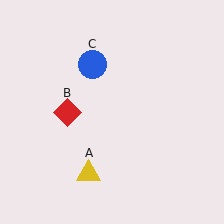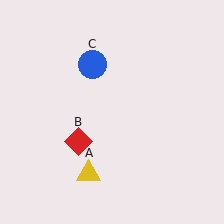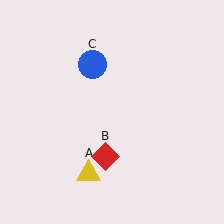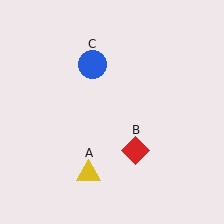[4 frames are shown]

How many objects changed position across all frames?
1 object changed position: red diamond (object B).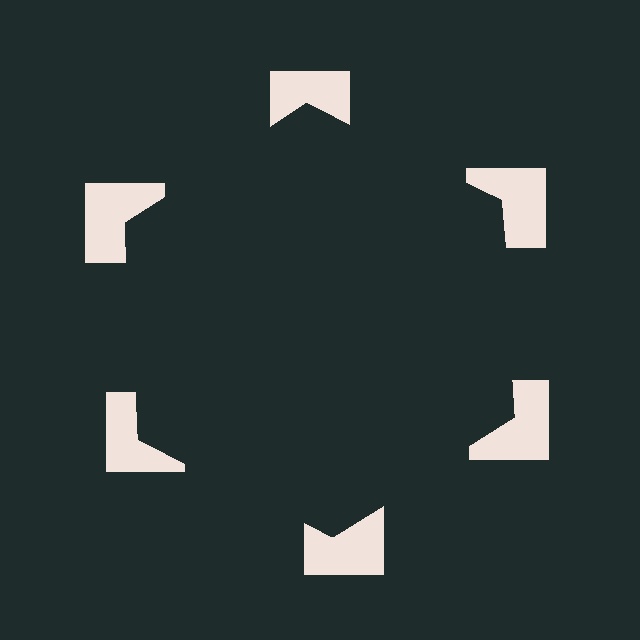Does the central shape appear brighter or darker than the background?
It typically appears slightly darker than the background, even though no actual brightness change is drawn.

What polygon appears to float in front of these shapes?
An illusory hexagon — its edges are inferred from the aligned wedge cuts in the notched squares, not physically drawn.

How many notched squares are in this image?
There are 6 — one at each vertex of the illusory hexagon.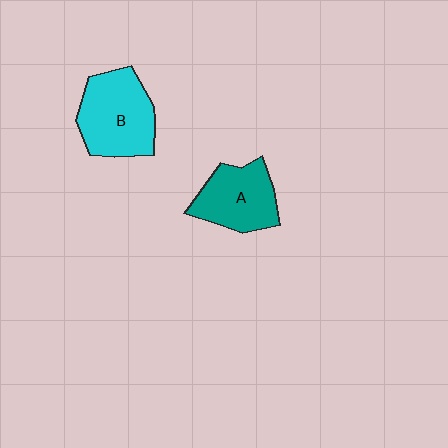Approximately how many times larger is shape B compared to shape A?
Approximately 1.2 times.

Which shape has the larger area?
Shape B (cyan).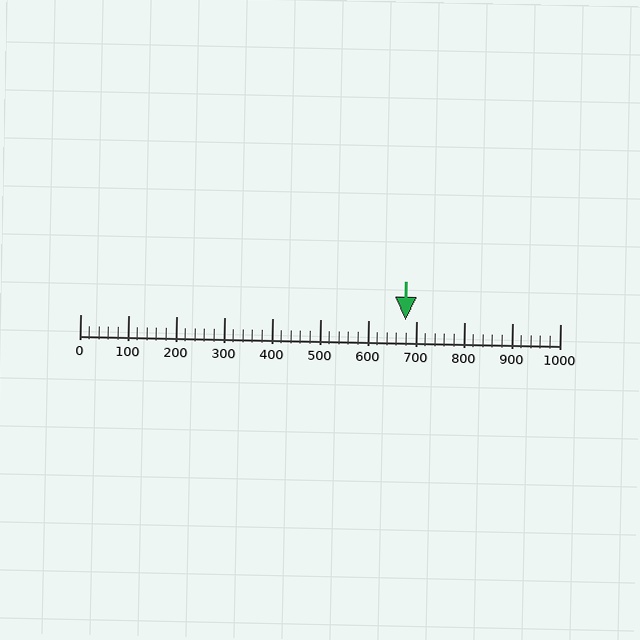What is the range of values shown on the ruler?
The ruler shows values from 0 to 1000.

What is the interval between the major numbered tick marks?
The major tick marks are spaced 100 units apart.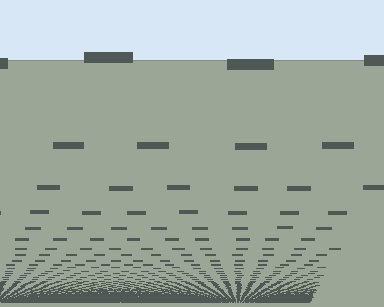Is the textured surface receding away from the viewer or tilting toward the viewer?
The surface appears to tilt toward the viewer. Texture elements get larger and sparser toward the top.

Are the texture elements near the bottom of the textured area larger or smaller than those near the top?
Smaller. The gradient is inverted — elements near the bottom are smaller and denser.